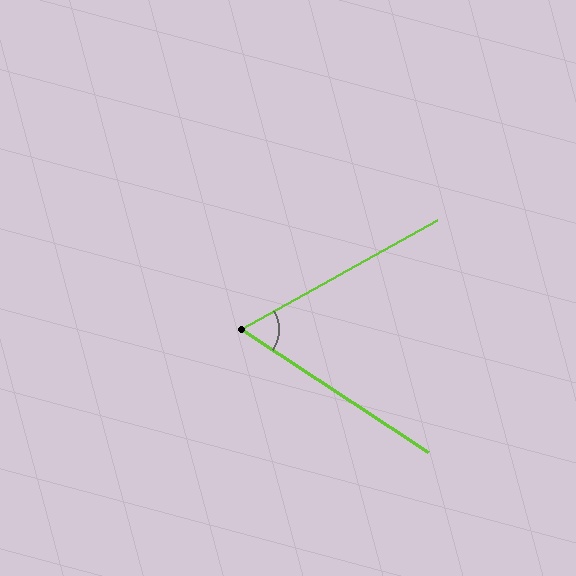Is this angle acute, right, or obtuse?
It is acute.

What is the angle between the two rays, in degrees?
Approximately 62 degrees.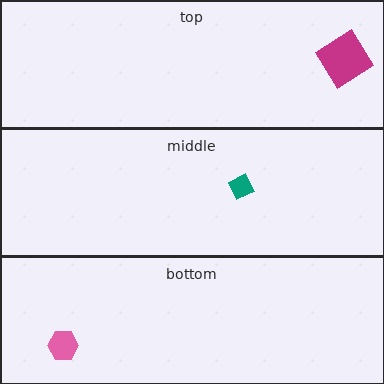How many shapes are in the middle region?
1.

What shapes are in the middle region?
The teal diamond.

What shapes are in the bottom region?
The pink hexagon.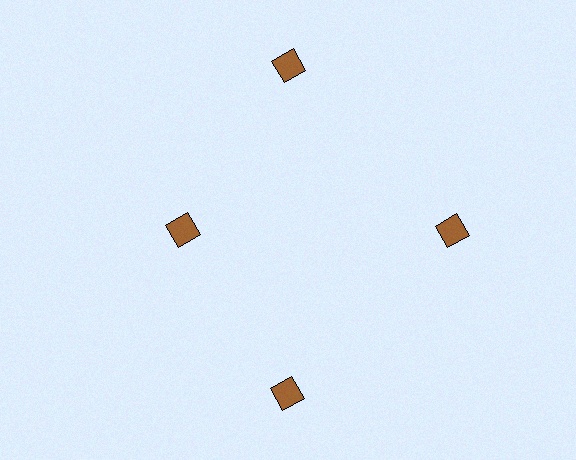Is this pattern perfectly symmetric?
No. The 4 brown squares are arranged in a ring, but one element near the 9 o'clock position is pulled inward toward the center, breaking the 4-fold rotational symmetry.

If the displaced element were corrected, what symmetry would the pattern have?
It would have 4-fold rotational symmetry — the pattern would map onto itself every 90 degrees.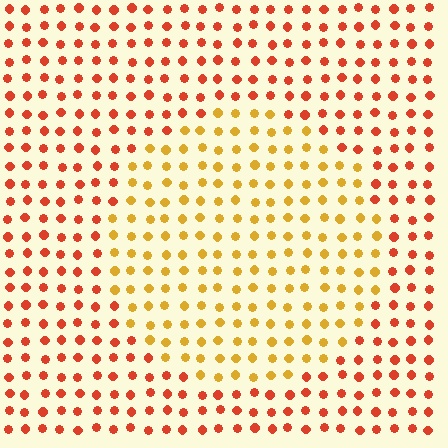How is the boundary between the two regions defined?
The boundary is defined purely by a slight shift in hue (about 36 degrees). Spacing, size, and orientation are identical on both sides.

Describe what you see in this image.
The image is filled with small red elements in a uniform arrangement. A circle-shaped region is visible where the elements are tinted to a slightly different hue, forming a subtle color boundary.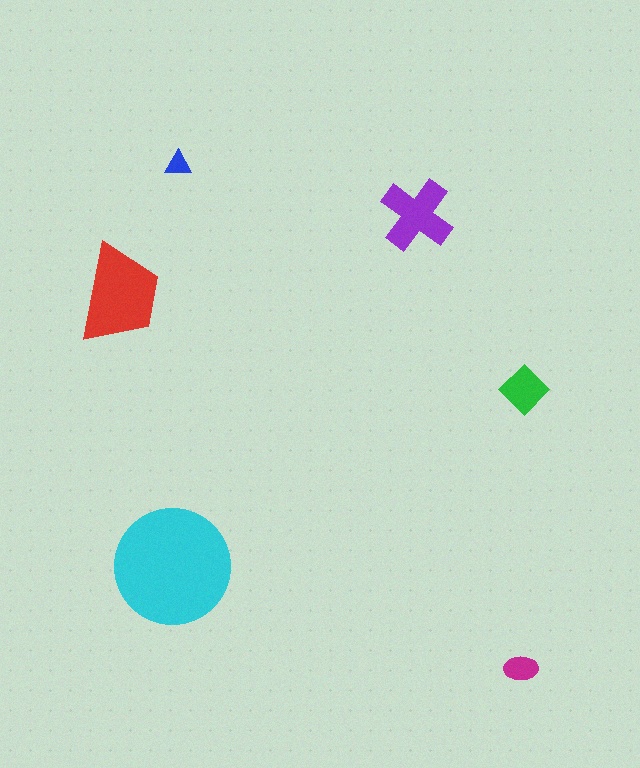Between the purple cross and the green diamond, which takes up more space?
The purple cross.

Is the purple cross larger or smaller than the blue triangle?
Larger.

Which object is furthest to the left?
The red trapezoid is leftmost.